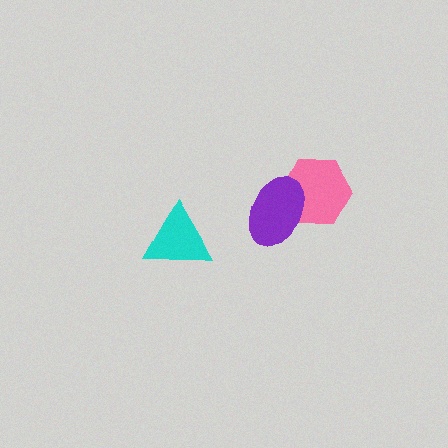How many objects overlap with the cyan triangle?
0 objects overlap with the cyan triangle.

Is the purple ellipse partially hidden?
No, no other shape covers it.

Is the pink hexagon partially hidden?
Yes, it is partially covered by another shape.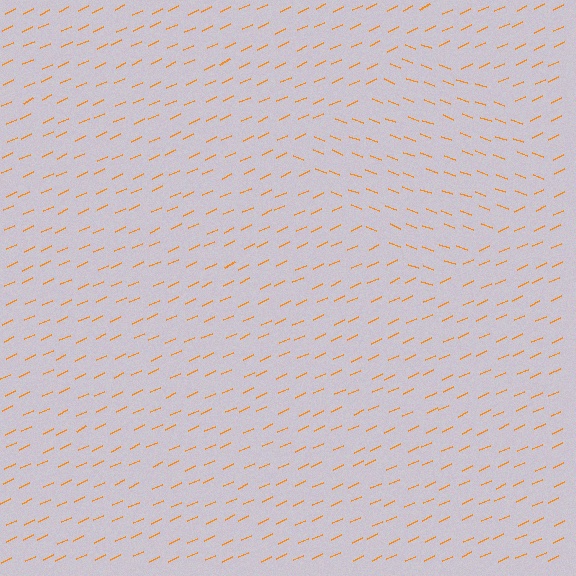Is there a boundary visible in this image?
Yes, there is a texture boundary formed by a change in line orientation.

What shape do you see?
I see a diamond.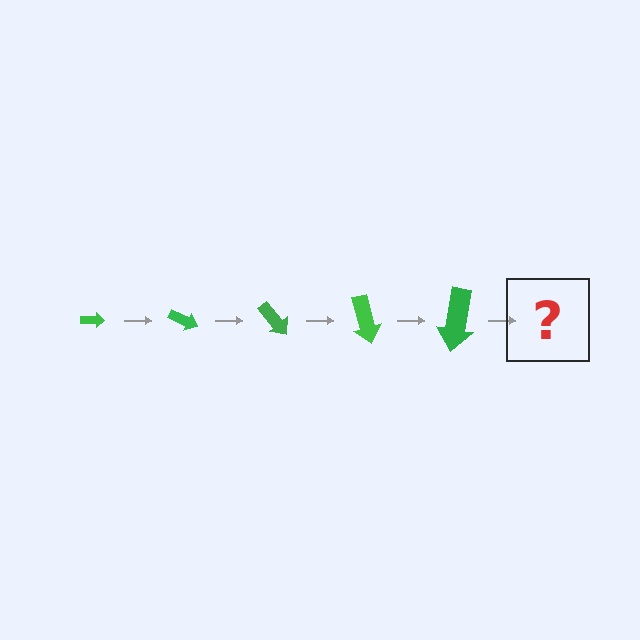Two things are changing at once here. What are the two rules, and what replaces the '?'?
The two rules are that the arrow grows larger each step and it rotates 25 degrees each step. The '?' should be an arrow, larger than the previous one and rotated 125 degrees from the start.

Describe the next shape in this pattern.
It should be an arrow, larger than the previous one and rotated 125 degrees from the start.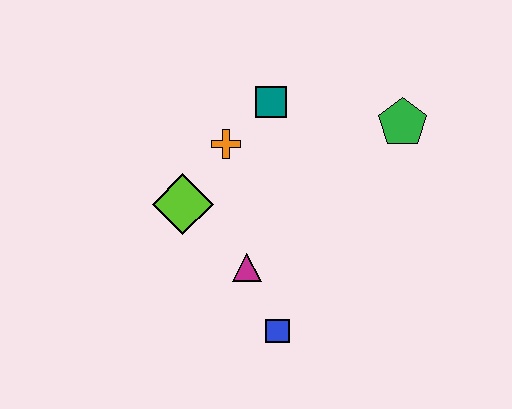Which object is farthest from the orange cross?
The blue square is farthest from the orange cross.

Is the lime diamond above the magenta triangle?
Yes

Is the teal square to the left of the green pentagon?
Yes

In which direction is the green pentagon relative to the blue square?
The green pentagon is above the blue square.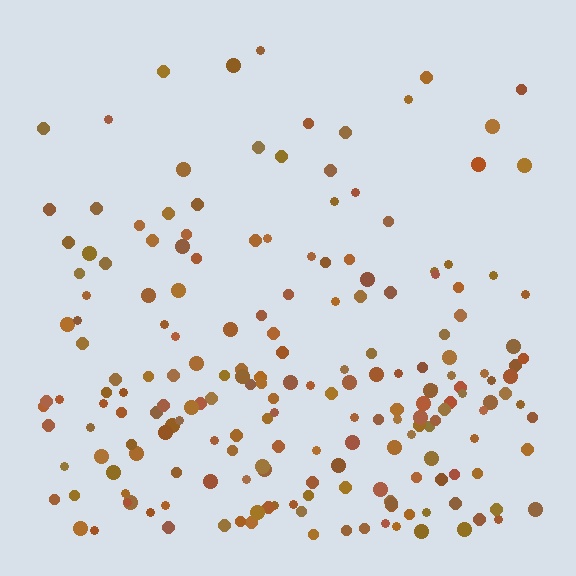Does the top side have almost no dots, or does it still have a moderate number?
Still a moderate number, just noticeably fewer than the bottom.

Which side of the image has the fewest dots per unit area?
The top.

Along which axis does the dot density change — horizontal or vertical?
Vertical.